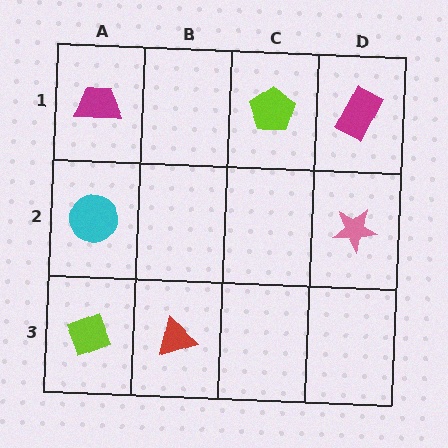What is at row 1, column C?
A lime pentagon.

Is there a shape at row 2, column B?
No, that cell is empty.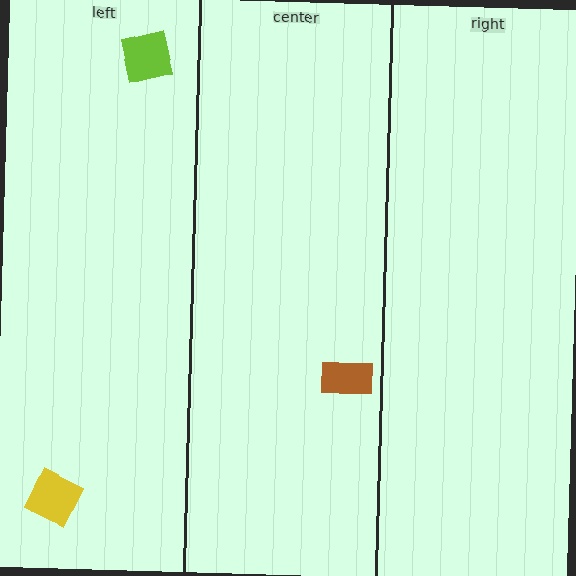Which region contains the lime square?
The left region.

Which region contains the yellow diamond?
The left region.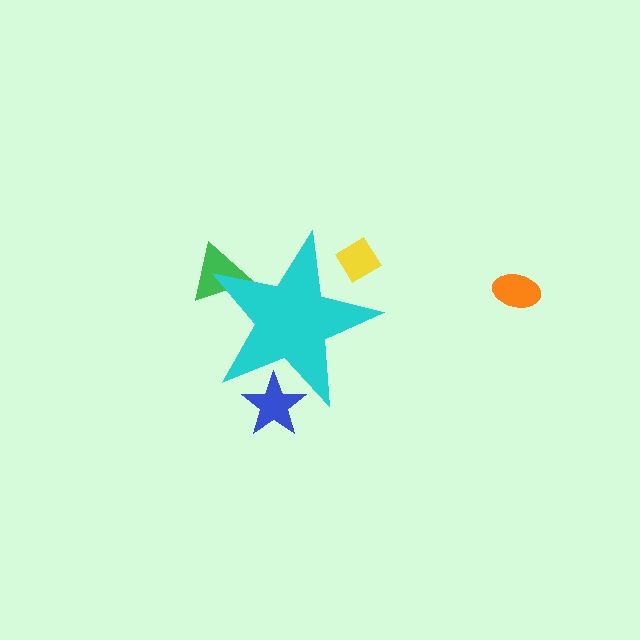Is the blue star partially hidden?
Yes, the blue star is partially hidden behind the cyan star.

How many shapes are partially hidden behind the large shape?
3 shapes are partially hidden.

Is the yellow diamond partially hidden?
Yes, the yellow diamond is partially hidden behind the cyan star.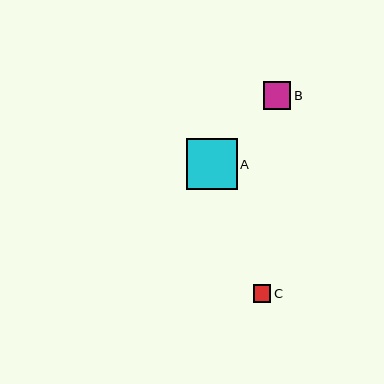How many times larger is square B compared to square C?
Square B is approximately 1.5 times the size of square C.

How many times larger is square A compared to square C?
Square A is approximately 2.9 times the size of square C.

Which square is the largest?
Square A is the largest with a size of approximately 51 pixels.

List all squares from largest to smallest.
From largest to smallest: A, B, C.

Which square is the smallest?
Square C is the smallest with a size of approximately 18 pixels.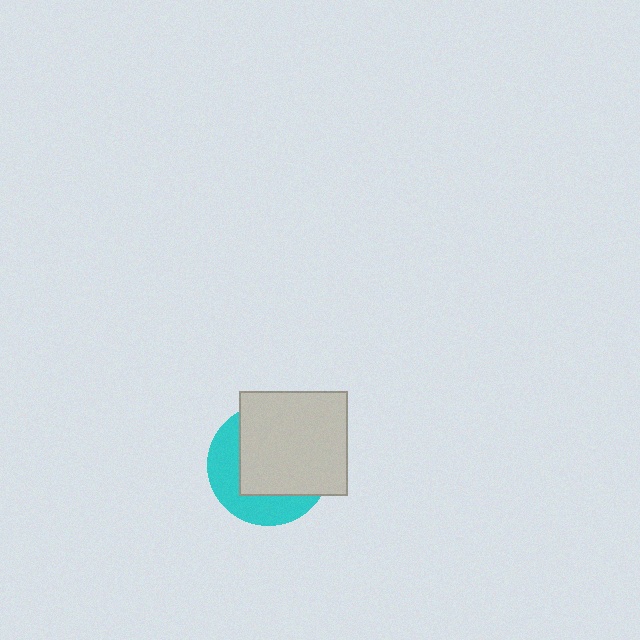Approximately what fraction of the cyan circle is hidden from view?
Roughly 62% of the cyan circle is hidden behind the light gray rectangle.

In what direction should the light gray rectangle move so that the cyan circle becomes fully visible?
The light gray rectangle should move toward the upper-right. That is the shortest direction to clear the overlap and leave the cyan circle fully visible.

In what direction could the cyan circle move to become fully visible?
The cyan circle could move toward the lower-left. That would shift it out from behind the light gray rectangle entirely.